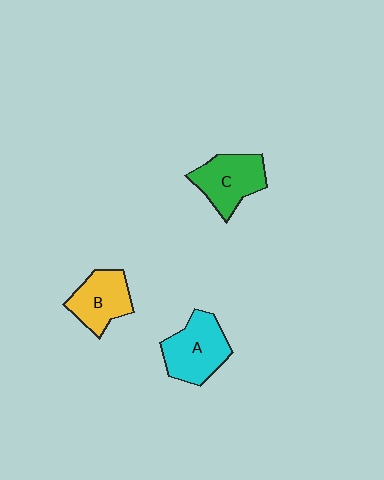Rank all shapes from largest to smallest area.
From largest to smallest: A (cyan), C (green), B (yellow).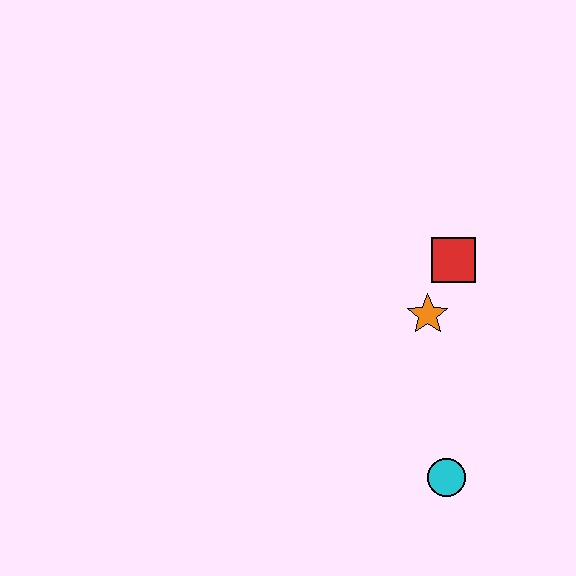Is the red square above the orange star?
Yes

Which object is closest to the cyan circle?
The orange star is closest to the cyan circle.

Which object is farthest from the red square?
The cyan circle is farthest from the red square.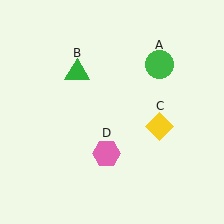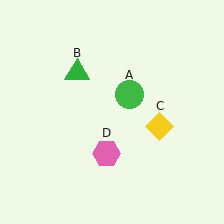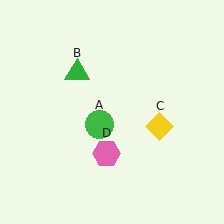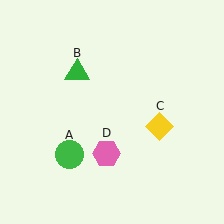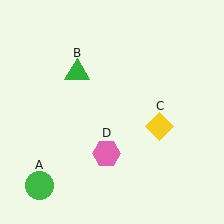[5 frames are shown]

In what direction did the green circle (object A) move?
The green circle (object A) moved down and to the left.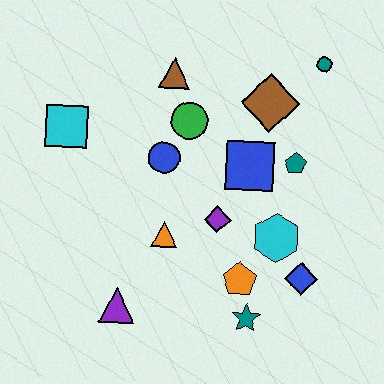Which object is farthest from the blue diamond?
The cyan square is farthest from the blue diamond.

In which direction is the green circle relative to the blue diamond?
The green circle is above the blue diamond.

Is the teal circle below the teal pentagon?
No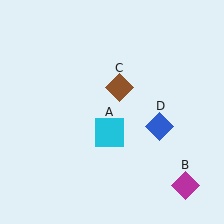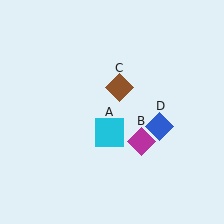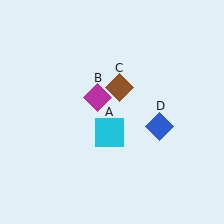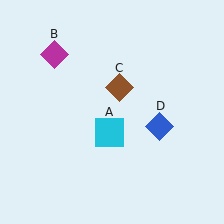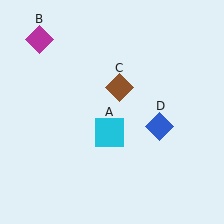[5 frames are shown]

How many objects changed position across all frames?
1 object changed position: magenta diamond (object B).